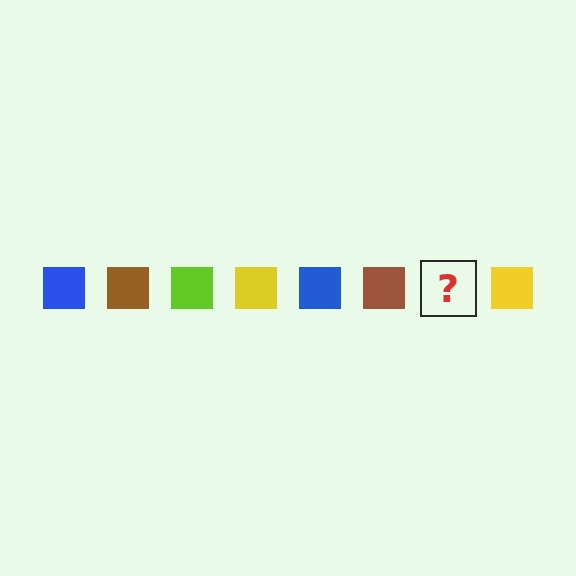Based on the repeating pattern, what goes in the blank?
The blank should be a lime square.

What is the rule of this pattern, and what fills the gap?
The rule is that the pattern cycles through blue, brown, lime, yellow squares. The gap should be filled with a lime square.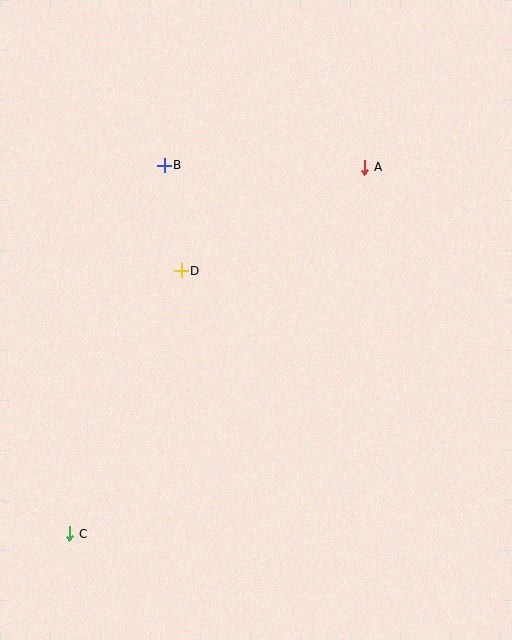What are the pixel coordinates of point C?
Point C is at (70, 534).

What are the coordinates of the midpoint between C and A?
The midpoint between C and A is at (217, 350).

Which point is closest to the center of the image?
Point D at (181, 271) is closest to the center.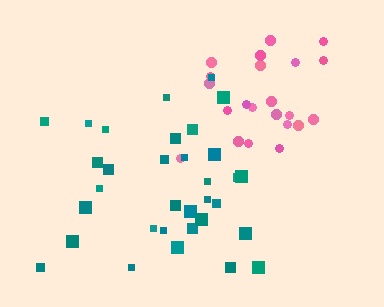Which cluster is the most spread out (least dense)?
Teal.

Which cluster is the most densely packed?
Pink.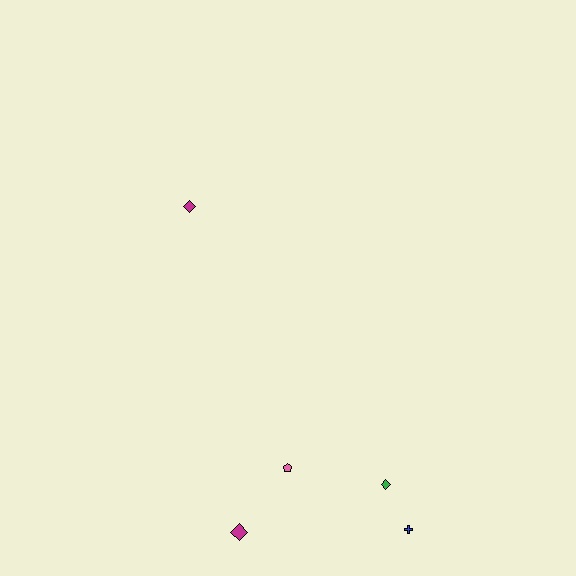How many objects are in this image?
There are 5 objects.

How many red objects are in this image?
There are no red objects.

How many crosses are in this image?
There is 1 cross.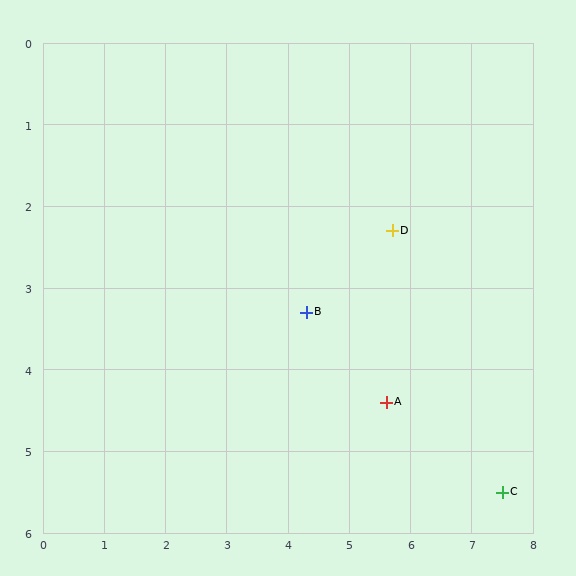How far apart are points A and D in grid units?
Points A and D are about 2.1 grid units apart.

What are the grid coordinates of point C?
Point C is at approximately (7.5, 5.5).